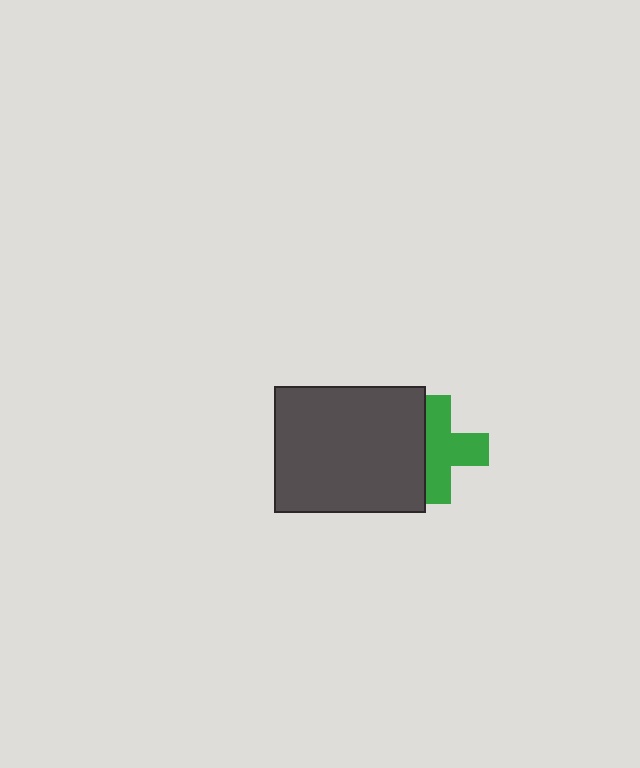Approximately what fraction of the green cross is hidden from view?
Roughly 34% of the green cross is hidden behind the dark gray rectangle.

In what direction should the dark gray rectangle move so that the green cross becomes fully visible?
The dark gray rectangle should move left. That is the shortest direction to clear the overlap and leave the green cross fully visible.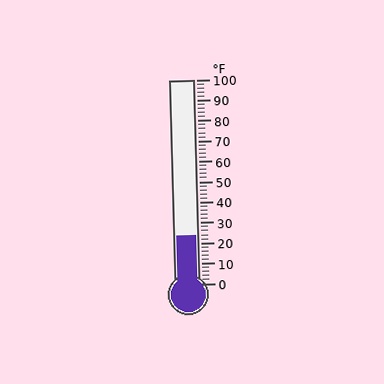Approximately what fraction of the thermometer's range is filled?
The thermometer is filled to approximately 25% of its range.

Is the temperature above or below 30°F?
The temperature is below 30°F.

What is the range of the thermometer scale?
The thermometer scale ranges from 0°F to 100°F.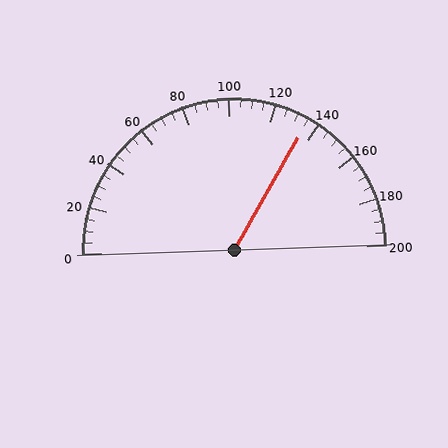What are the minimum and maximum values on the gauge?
The gauge ranges from 0 to 200.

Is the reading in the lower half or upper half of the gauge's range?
The reading is in the upper half of the range (0 to 200).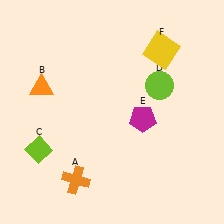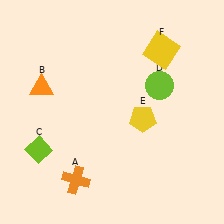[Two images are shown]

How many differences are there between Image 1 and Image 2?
There is 1 difference between the two images.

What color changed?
The pentagon (E) changed from magenta in Image 1 to yellow in Image 2.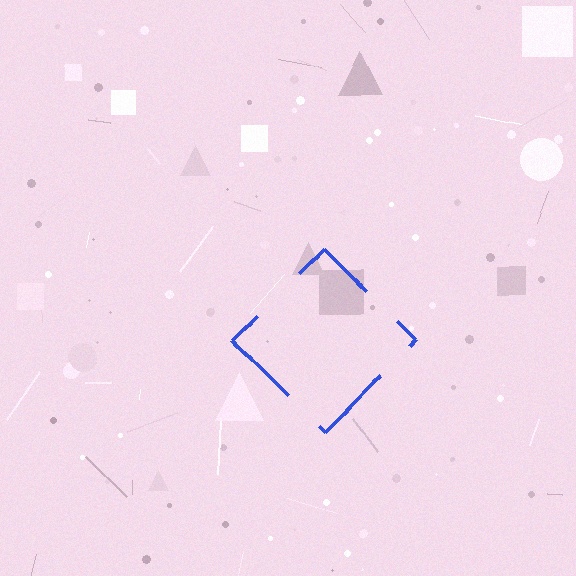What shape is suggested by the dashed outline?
The dashed outline suggests a diamond.